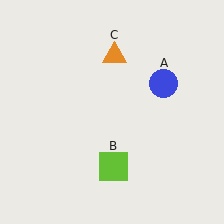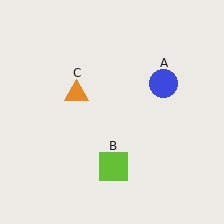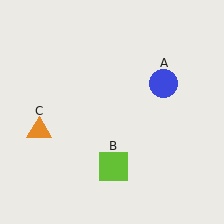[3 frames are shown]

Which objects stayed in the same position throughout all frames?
Blue circle (object A) and lime square (object B) remained stationary.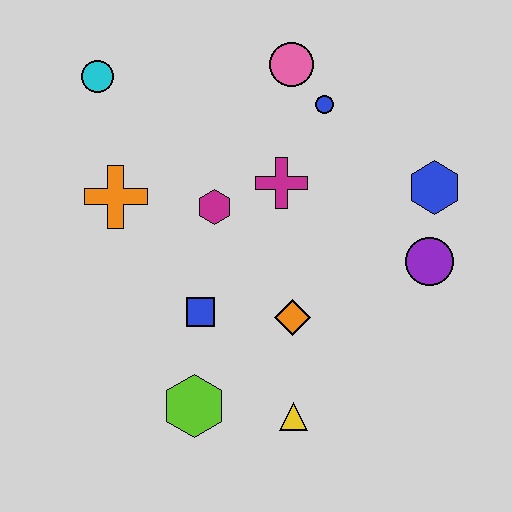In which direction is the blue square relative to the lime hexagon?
The blue square is above the lime hexagon.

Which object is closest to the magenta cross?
The magenta hexagon is closest to the magenta cross.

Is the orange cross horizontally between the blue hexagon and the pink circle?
No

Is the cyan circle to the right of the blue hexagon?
No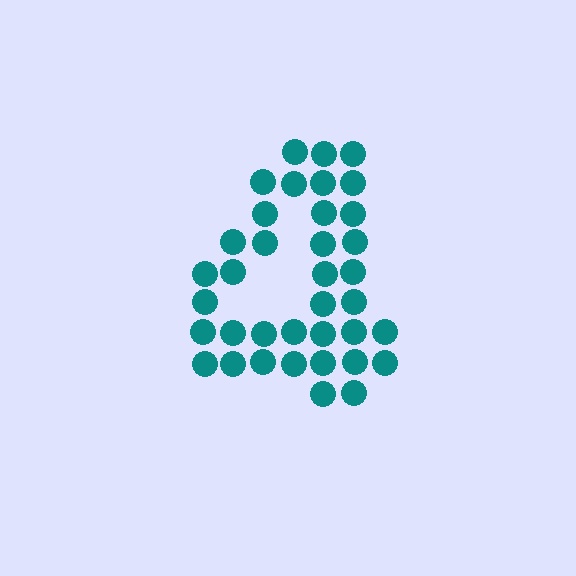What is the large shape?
The large shape is the digit 4.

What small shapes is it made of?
It is made of small circles.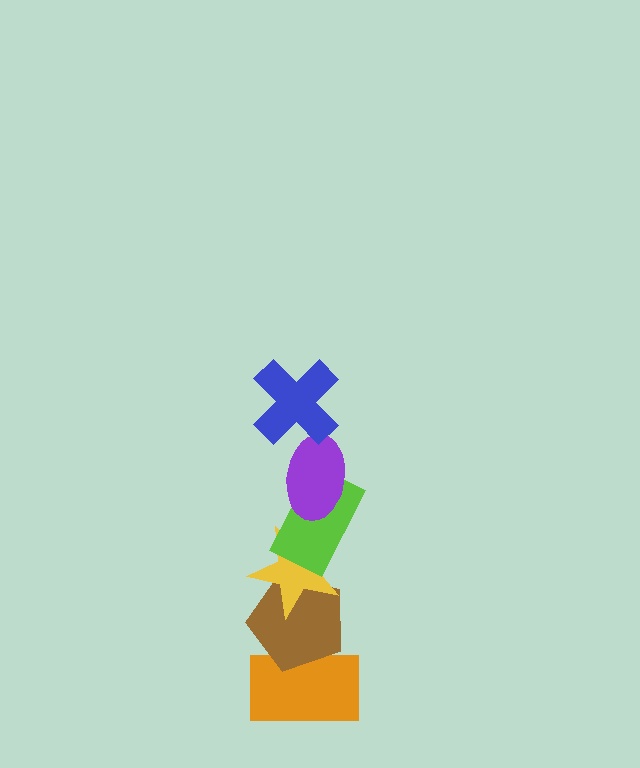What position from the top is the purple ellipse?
The purple ellipse is 2nd from the top.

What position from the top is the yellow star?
The yellow star is 4th from the top.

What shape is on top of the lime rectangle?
The purple ellipse is on top of the lime rectangle.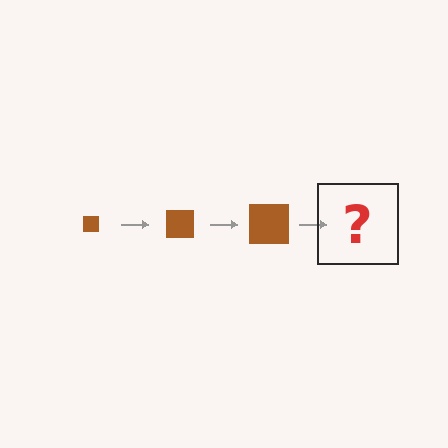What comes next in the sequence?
The next element should be a brown square, larger than the previous one.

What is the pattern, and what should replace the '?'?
The pattern is that the square gets progressively larger each step. The '?' should be a brown square, larger than the previous one.